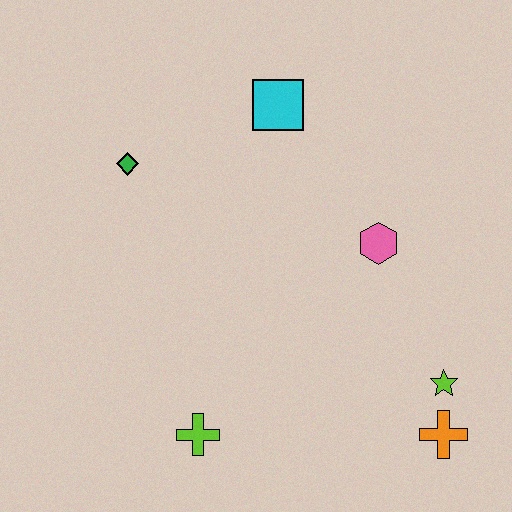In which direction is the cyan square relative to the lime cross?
The cyan square is above the lime cross.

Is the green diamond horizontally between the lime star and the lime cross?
No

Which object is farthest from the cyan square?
The orange cross is farthest from the cyan square.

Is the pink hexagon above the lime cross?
Yes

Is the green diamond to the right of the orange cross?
No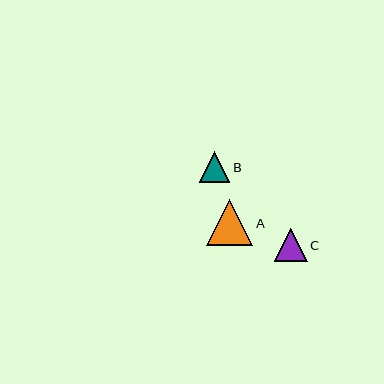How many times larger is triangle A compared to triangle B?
Triangle A is approximately 1.5 times the size of triangle B.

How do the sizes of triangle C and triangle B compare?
Triangle C and triangle B are approximately the same size.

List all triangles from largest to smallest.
From largest to smallest: A, C, B.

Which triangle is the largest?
Triangle A is the largest with a size of approximately 46 pixels.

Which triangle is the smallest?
Triangle B is the smallest with a size of approximately 30 pixels.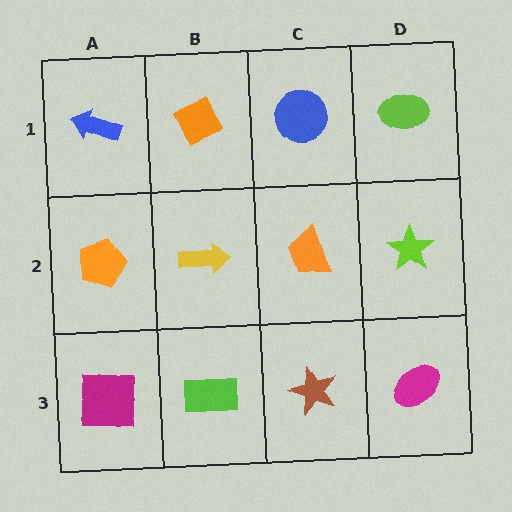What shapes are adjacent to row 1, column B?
A yellow arrow (row 2, column B), a blue arrow (row 1, column A), a blue circle (row 1, column C).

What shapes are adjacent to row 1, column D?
A lime star (row 2, column D), a blue circle (row 1, column C).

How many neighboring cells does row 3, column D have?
2.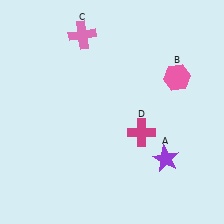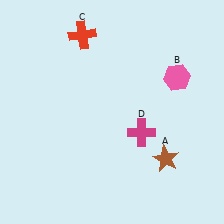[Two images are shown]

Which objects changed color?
A changed from purple to brown. C changed from pink to red.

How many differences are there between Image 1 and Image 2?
There are 2 differences between the two images.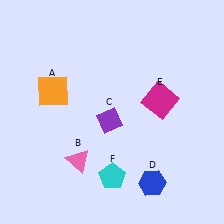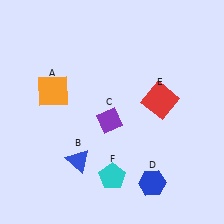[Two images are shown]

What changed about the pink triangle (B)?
In Image 1, B is pink. In Image 2, it changed to blue.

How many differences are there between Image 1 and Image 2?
There are 2 differences between the two images.